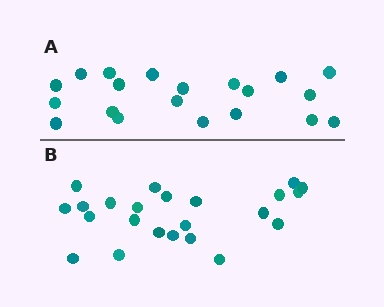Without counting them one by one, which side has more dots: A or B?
Region B (the bottom region) has more dots.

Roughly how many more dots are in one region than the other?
Region B has just a few more — roughly 2 or 3 more dots than region A.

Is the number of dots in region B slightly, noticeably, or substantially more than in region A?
Region B has only slightly more — the two regions are fairly close. The ratio is roughly 1.1 to 1.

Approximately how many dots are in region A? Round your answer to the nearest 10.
About 20 dots.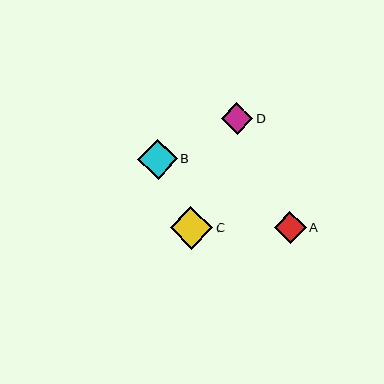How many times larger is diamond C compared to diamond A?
Diamond C is approximately 1.3 times the size of diamond A.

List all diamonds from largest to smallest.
From largest to smallest: C, B, A, D.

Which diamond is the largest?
Diamond C is the largest with a size of approximately 43 pixels.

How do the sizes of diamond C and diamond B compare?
Diamond C and diamond B are approximately the same size.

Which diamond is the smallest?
Diamond D is the smallest with a size of approximately 31 pixels.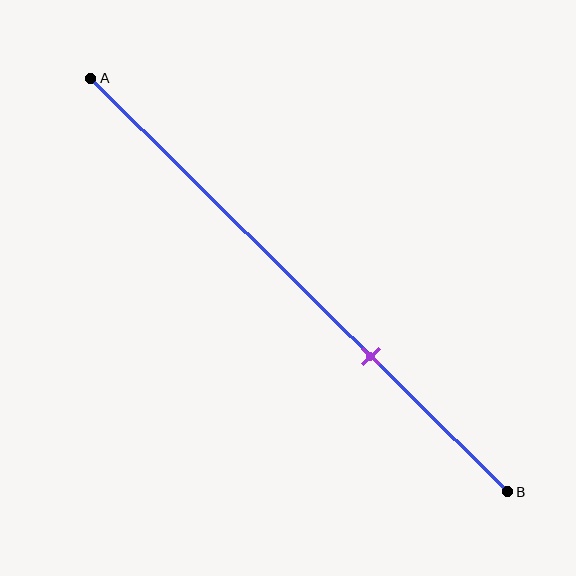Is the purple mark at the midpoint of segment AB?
No, the mark is at about 65% from A, not at the 50% midpoint.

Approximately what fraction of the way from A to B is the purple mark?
The purple mark is approximately 65% of the way from A to B.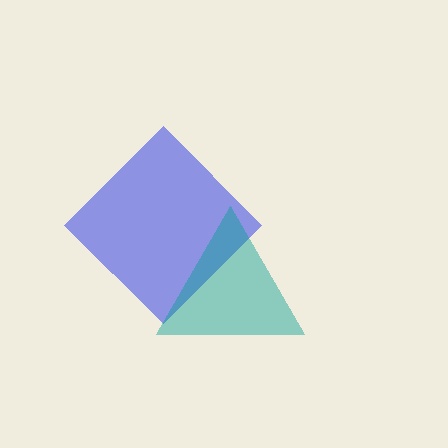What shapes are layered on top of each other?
The layered shapes are: a blue diamond, a teal triangle.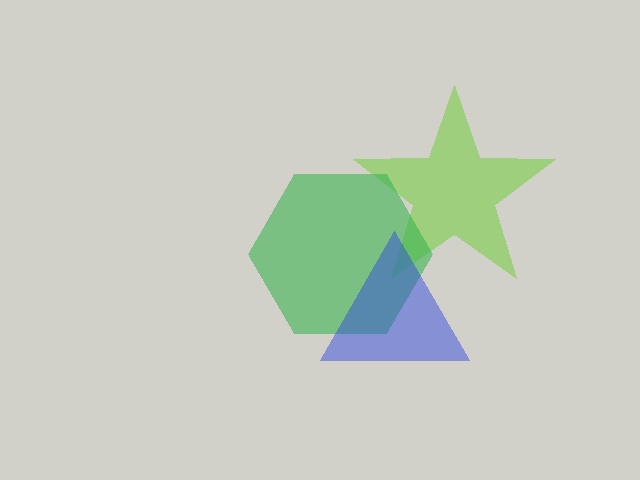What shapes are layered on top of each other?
The layered shapes are: a lime star, a green hexagon, a blue triangle.